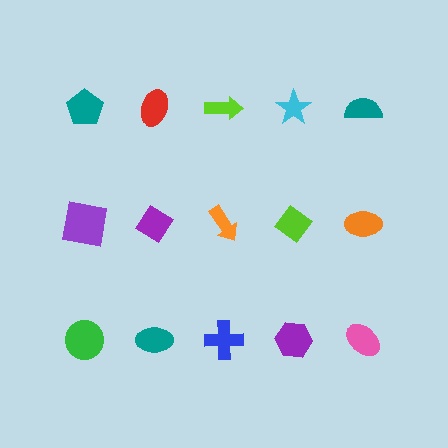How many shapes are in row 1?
5 shapes.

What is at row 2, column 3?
An orange arrow.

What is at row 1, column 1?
A teal pentagon.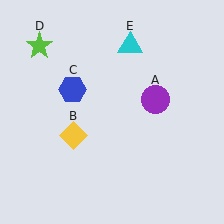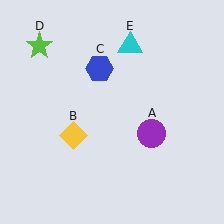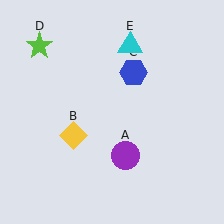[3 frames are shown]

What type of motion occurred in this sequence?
The purple circle (object A), blue hexagon (object C) rotated clockwise around the center of the scene.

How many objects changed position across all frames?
2 objects changed position: purple circle (object A), blue hexagon (object C).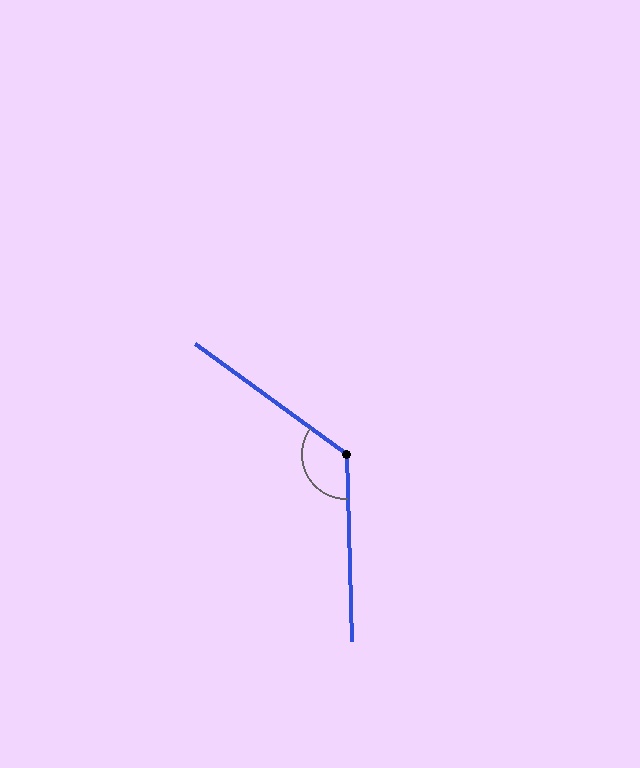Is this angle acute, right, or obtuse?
It is obtuse.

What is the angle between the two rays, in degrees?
Approximately 128 degrees.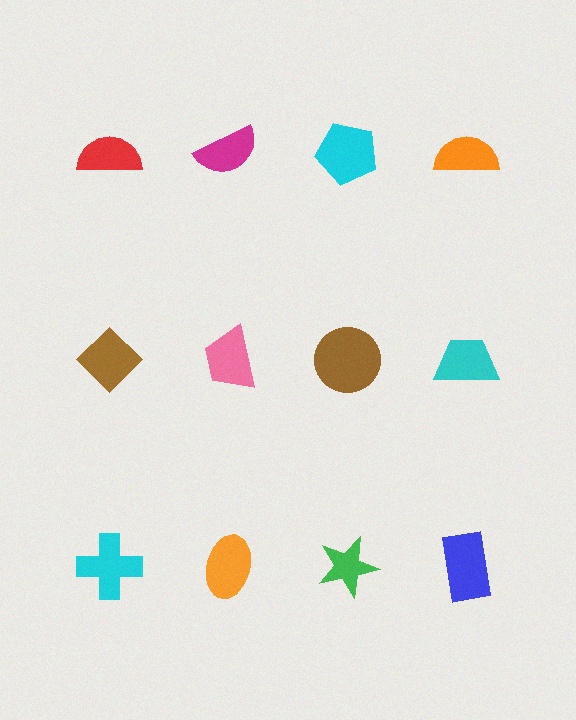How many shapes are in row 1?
4 shapes.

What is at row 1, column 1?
A red semicircle.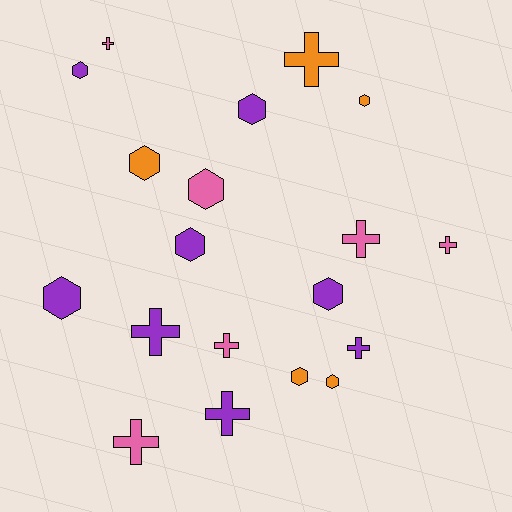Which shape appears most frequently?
Hexagon, with 10 objects.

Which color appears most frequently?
Purple, with 8 objects.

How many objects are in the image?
There are 19 objects.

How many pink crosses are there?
There are 5 pink crosses.